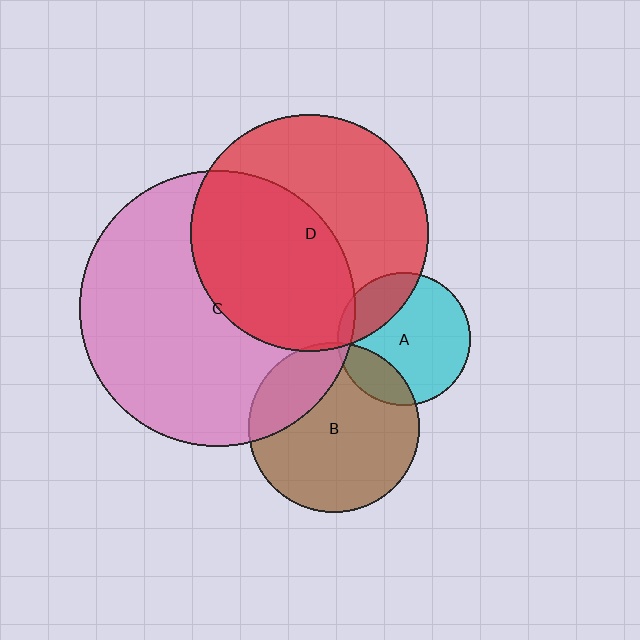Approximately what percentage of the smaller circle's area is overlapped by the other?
Approximately 50%.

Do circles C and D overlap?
Yes.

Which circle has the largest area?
Circle C (pink).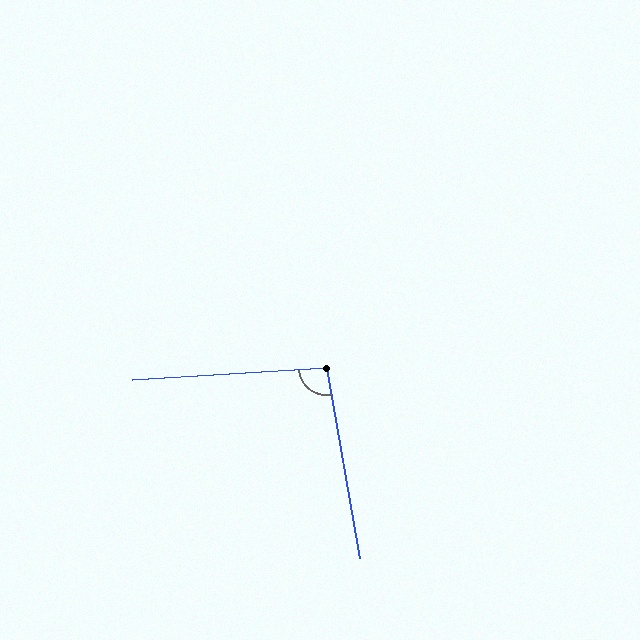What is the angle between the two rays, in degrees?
Approximately 96 degrees.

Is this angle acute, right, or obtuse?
It is obtuse.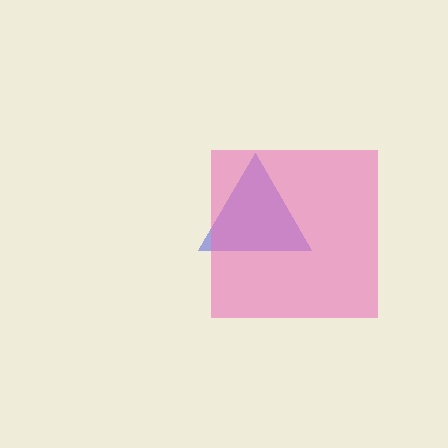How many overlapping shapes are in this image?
There are 2 overlapping shapes in the image.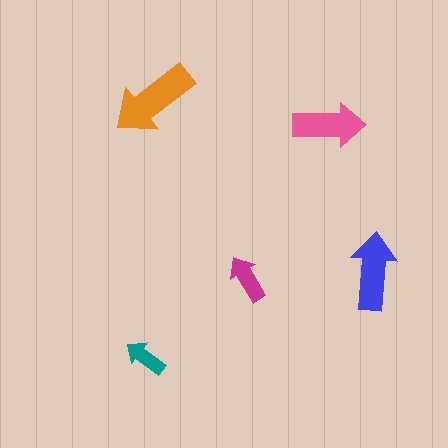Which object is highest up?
The orange arrow is topmost.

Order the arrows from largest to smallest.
the orange one, the blue one, the pink one, the magenta one, the teal one.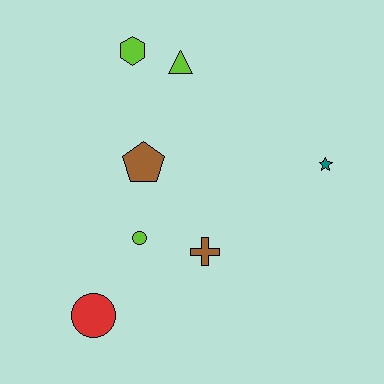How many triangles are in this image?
There is 1 triangle.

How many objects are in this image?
There are 7 objects.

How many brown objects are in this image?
There are 2 brown objects.